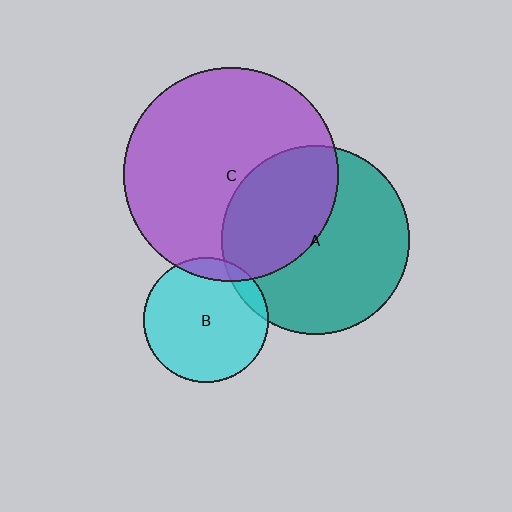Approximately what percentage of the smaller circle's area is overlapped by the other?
Approximately 10%.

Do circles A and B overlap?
Yes.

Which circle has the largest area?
Circle C (purple).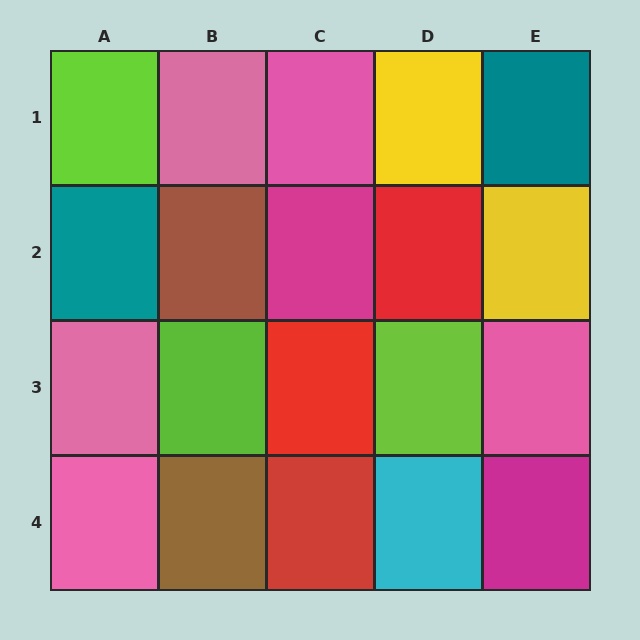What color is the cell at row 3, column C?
Red.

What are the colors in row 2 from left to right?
Teal, brown, magenta, red, yellow.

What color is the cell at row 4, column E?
Magenta.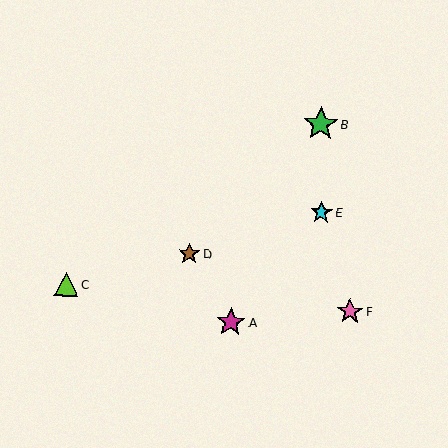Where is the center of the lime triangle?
The center of the lime triangle is at (66, 284).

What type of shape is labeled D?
Shape D is a brown star.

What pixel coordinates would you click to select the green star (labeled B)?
Click at (321, 124) to select the green star B.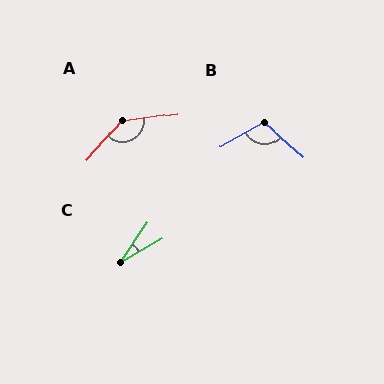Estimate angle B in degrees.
Approximately 109 degrees.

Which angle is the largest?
A, at approximately 139 degrees.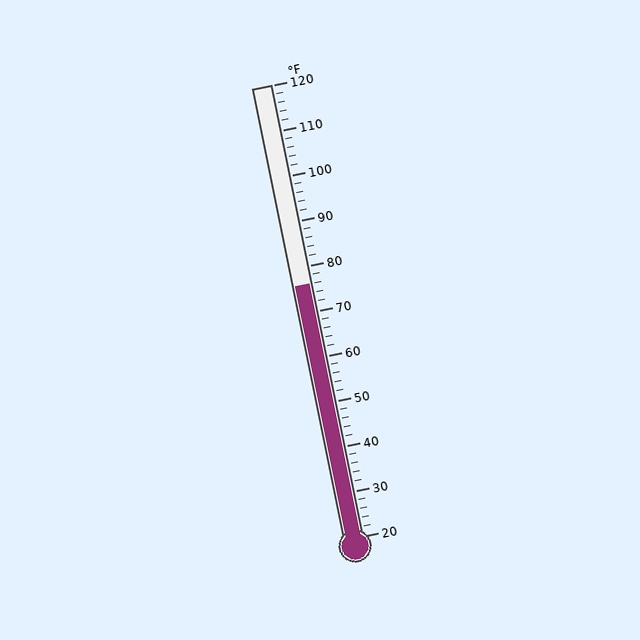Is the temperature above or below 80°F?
The temperature is below 80°F.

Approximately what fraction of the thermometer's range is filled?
The thermometer is filled to approximately 55% of its range.